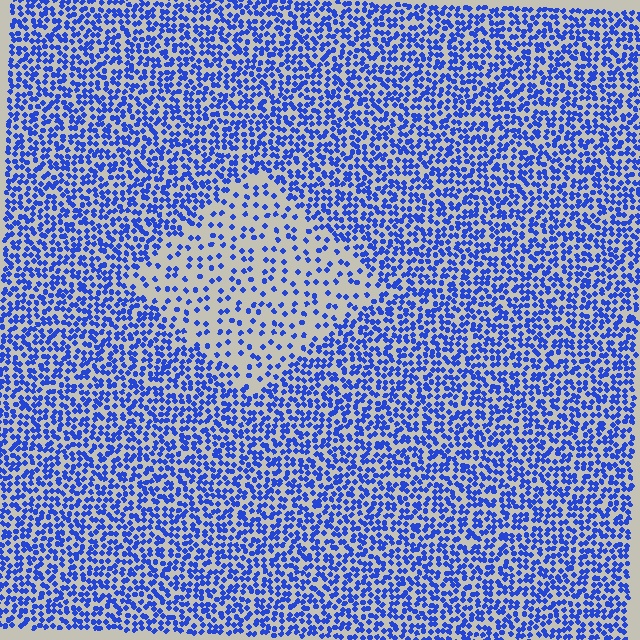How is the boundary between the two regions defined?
The boundary is defined by a change in element density (approximately 2.5x ratio). All elements are the same color, size, and shape.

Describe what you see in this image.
The image contains small blue elements arranged at two different densities. A diamond-shaped region is visible where the elements are less densely packed than the surrounding area.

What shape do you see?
I see a diamond.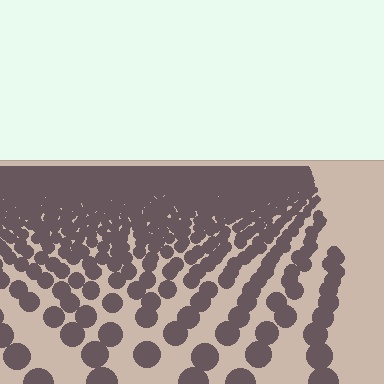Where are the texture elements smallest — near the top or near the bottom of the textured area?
Near the top.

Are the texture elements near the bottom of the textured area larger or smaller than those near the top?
Larger. Near the bottom, elements are closer to the viewer and appear at a bigger on-screen size.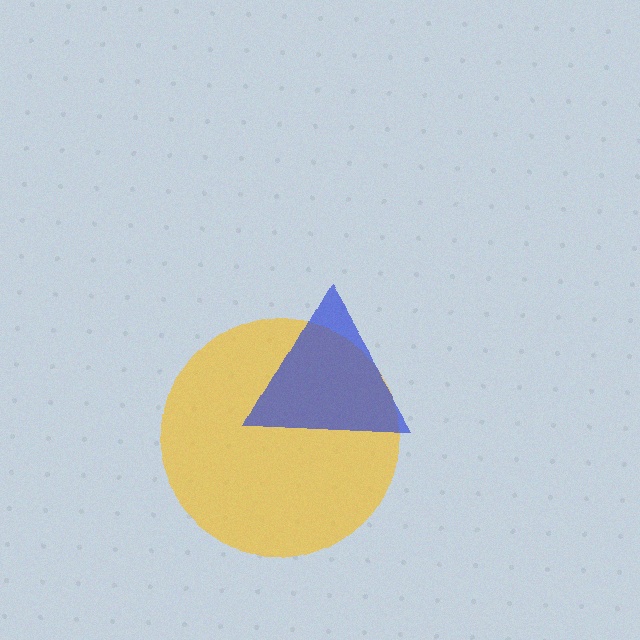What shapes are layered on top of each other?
The layered shapes are: a yellow circle, a blue triangle.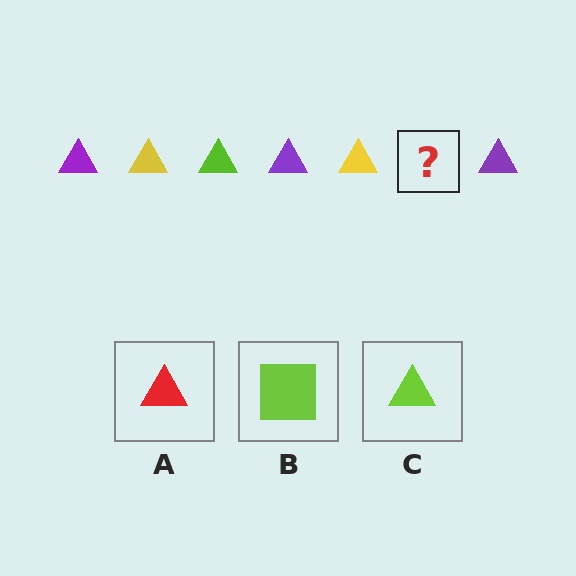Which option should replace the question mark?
Option C.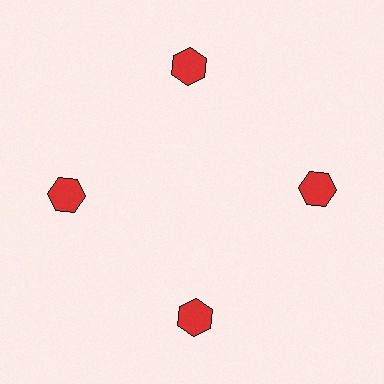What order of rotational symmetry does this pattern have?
This pattern has 4-fold rotational symmetry.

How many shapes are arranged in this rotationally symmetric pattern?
There are 4 shapes, arranged in 4 groups of 1.